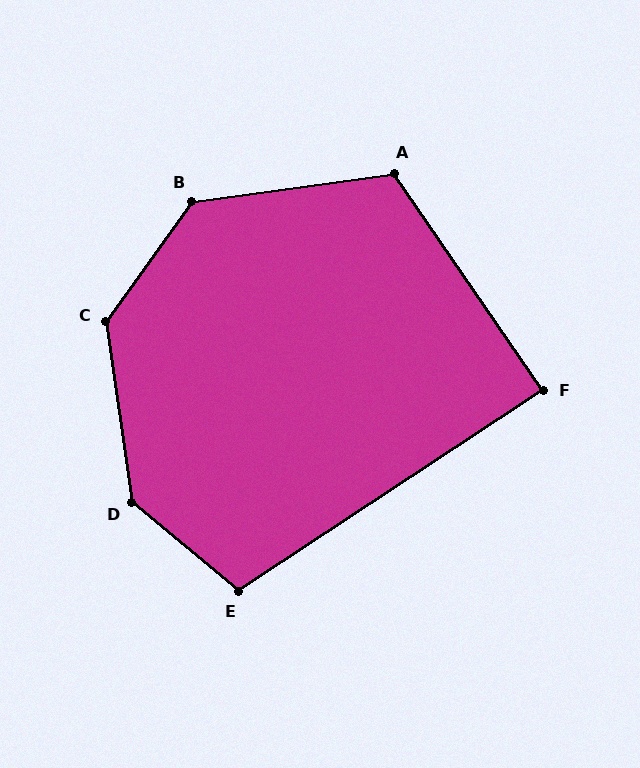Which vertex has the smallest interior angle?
F, at approximately 89 degrees.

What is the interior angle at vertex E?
Approximately 107 degrees (obtuse).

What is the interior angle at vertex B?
Approximately 133 degrees (obtuse).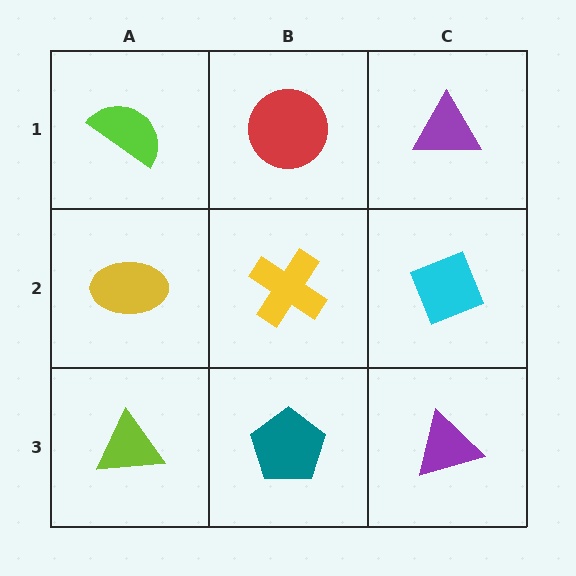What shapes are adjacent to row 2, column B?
A red circle (row 1, column B), a teal pentagon (row 3, column B), a yellow ellipse (row 2, column A), a cyan diamond (row 2, column C).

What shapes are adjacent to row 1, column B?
A yellow cross (row 2, column B), a lime semicircle (row 1, column A), a purple triangle (row 1, column C).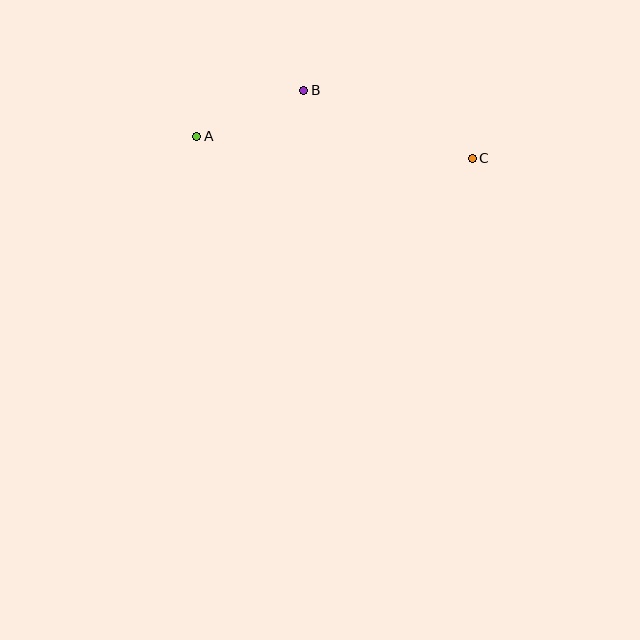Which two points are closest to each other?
Points A and B are closest to each other.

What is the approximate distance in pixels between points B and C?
The distance between B and C is approximately 181 pixels.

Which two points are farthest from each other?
Points A and C are farthest from each other.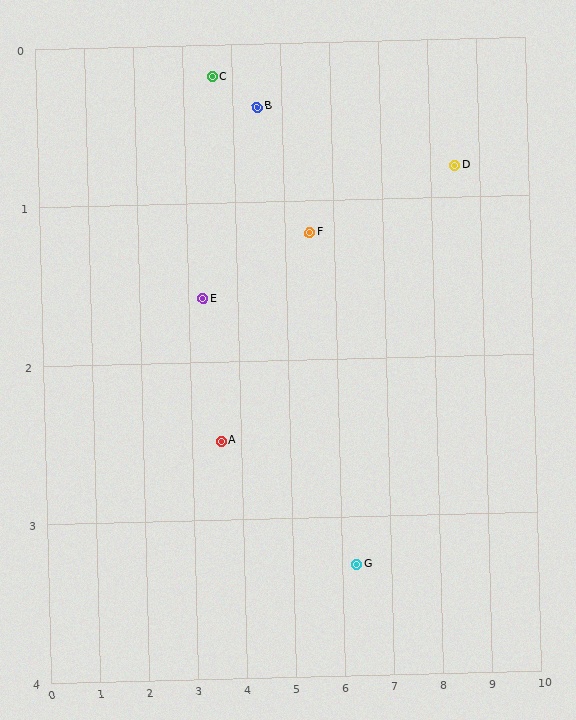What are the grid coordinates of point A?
Point A is at approximately (3.6, 2.5).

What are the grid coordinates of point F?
Point F is at approximately (5.5, 1.2).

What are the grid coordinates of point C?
Point C is at approximately (3.6, 0.2).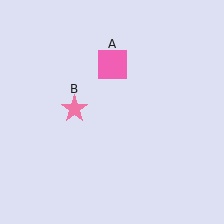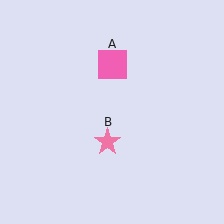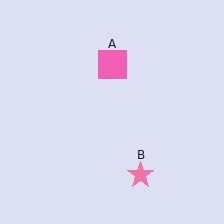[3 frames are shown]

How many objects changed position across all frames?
1 object changed position: pink star (object B).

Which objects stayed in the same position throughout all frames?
Pink square (object A) remained stationary.